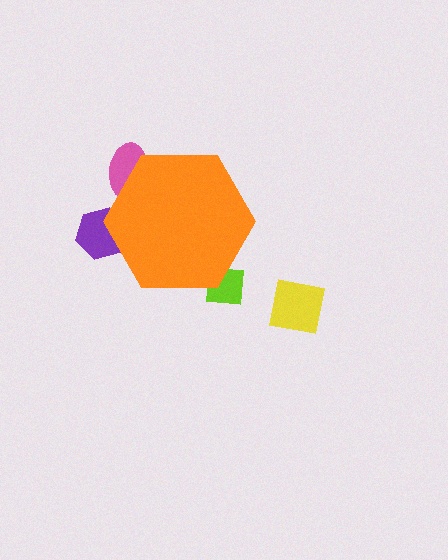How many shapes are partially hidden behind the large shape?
3 shapes are partially hidden.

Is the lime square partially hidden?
Yes, the lime square is partially hidden behind the orange hexagon.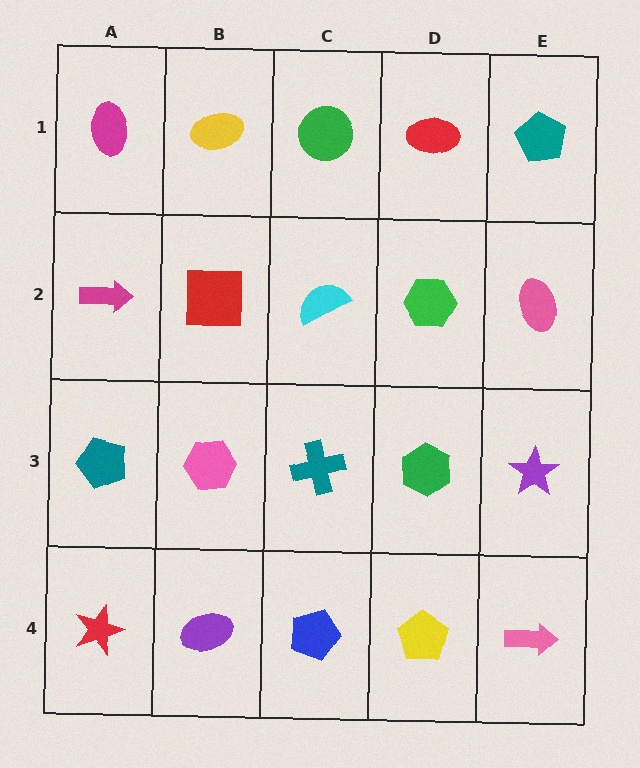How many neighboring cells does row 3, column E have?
3.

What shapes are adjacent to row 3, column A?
A magenta arrow (row 2, column A), a red star (row 4, column A), a pink hexagon (row 3, column B).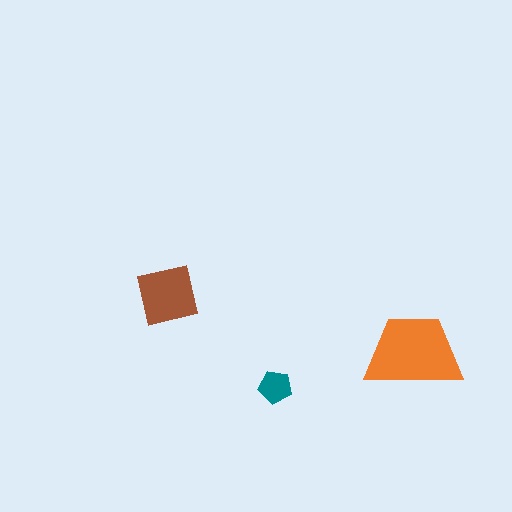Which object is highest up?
The brown square is topmost.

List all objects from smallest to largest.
The teal pentagon, the brown square, the orange trapezoid.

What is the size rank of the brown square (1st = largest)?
2nd.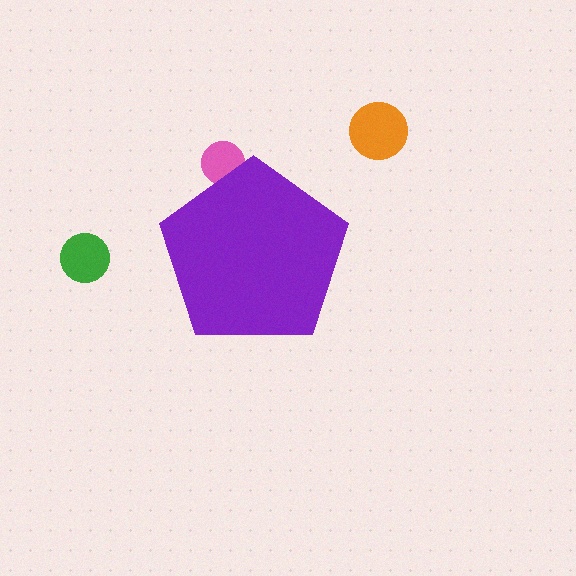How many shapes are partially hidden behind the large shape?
1 shape is partially hidden.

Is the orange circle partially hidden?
No, the orange circle is fully visible.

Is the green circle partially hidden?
No, the green circle is fully visible.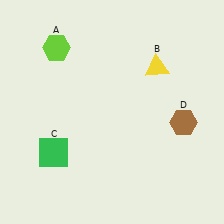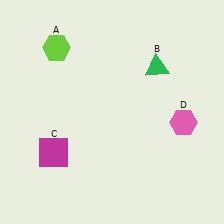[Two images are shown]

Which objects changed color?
B changed from yellow to green. C changed from green to magenta. D changed from brown to pink.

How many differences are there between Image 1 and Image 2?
There are 3 differences between the two images.